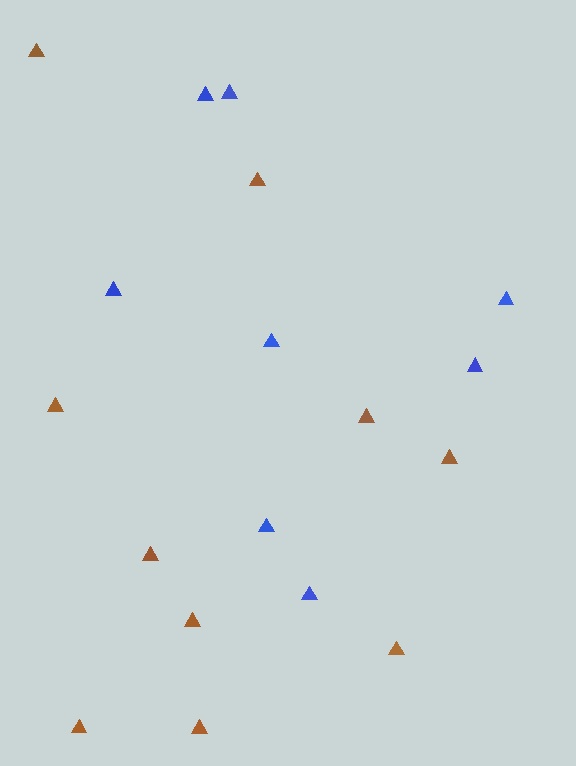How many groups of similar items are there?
There are 2 groups: one group of brown triangles (10) and one group of blue triangles (8).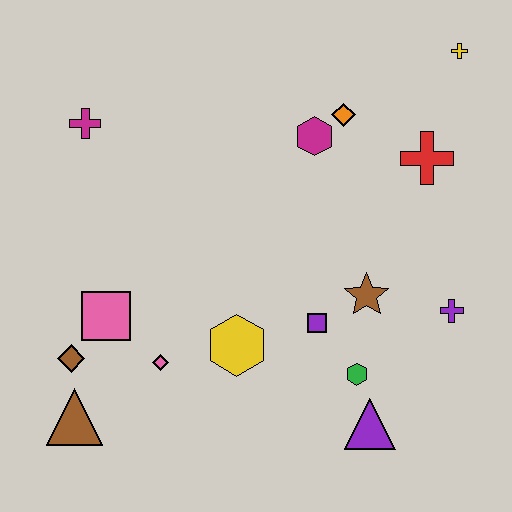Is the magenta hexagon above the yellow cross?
No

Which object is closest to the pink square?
The brown diamond is closest to the pink square.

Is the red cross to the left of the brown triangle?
No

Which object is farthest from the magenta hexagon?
The brown triangle is farthest from the magenta hexagon.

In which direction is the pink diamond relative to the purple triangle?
The pink diamond is to the left of the purple triangle.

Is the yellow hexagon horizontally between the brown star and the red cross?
No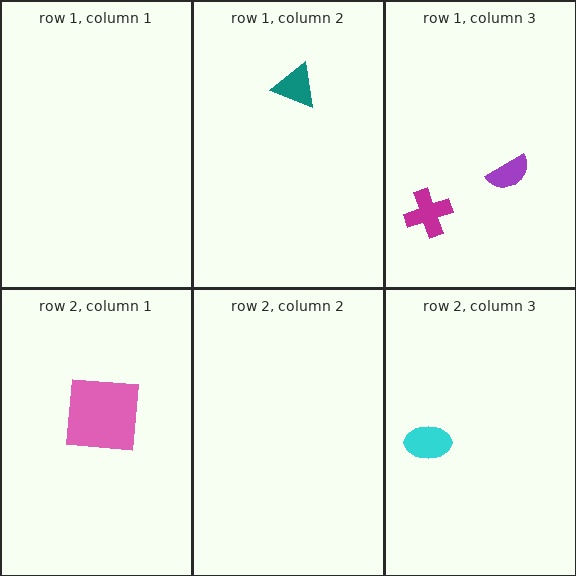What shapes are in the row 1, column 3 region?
The magenta cross, the purple semicircle.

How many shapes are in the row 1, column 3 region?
2.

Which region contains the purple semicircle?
The row 1, column 3 region.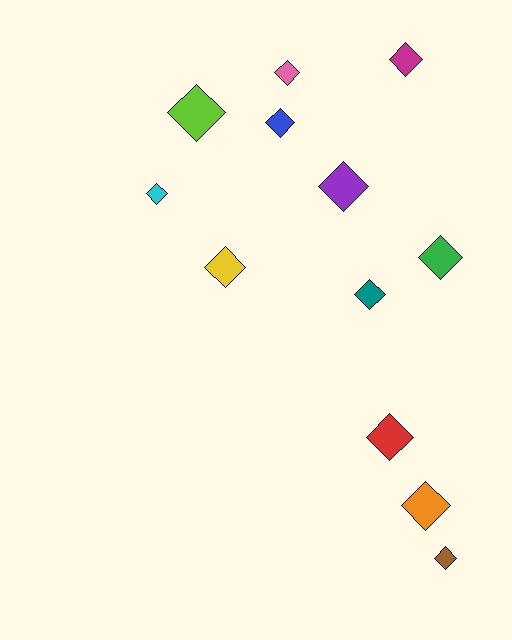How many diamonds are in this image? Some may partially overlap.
There are 12 diamonds.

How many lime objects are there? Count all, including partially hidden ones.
There is 1 lime object.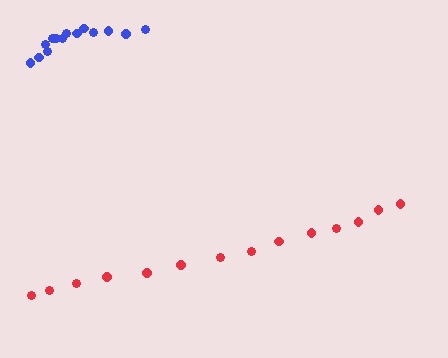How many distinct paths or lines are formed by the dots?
There are 2 distinct paths.